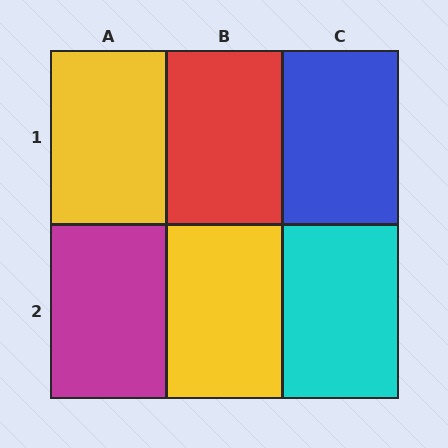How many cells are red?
1 cell is red.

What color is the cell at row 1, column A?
Yellow.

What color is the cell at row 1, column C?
Blue.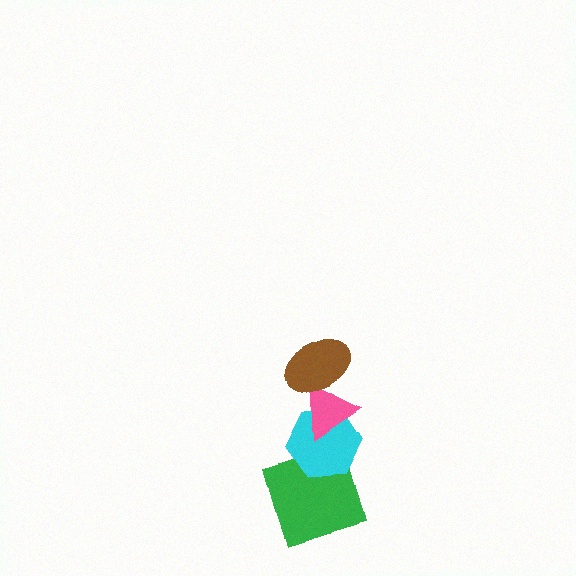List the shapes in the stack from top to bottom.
From top to bottom: the brown ellipse, the pink triangle, the cyan hexagon, the green square.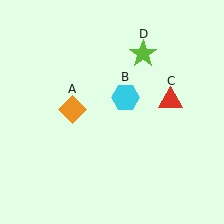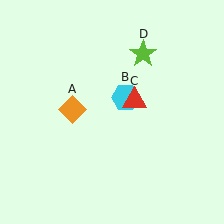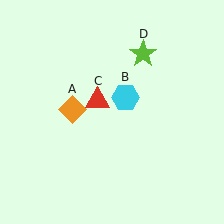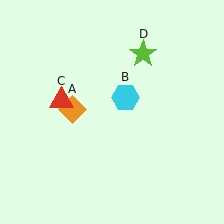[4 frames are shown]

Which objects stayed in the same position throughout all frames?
Orange diamond (object A) and cyan hexagon (object B) and lime star (object D) remained stationary.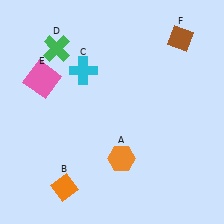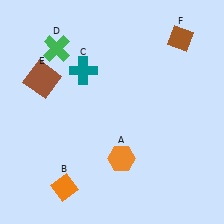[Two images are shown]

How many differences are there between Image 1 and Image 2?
There are 2 differences between the two images.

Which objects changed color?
C changed from cyan to teal. E changed from pink to brown.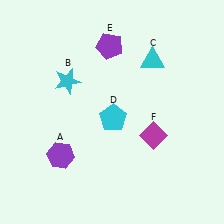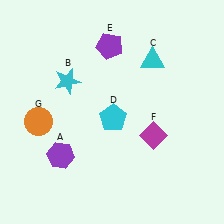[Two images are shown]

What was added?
An orange circle (G) was added in Image 2.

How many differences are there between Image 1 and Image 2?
There is 1 difference between the two images.